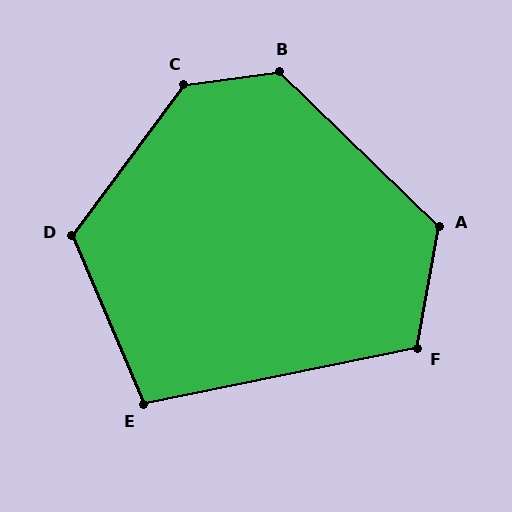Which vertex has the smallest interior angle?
E, at approximately 102 degrees.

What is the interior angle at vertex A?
Approximately 124 degrees (obtuse).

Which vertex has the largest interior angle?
C, at approximately 135 degrees.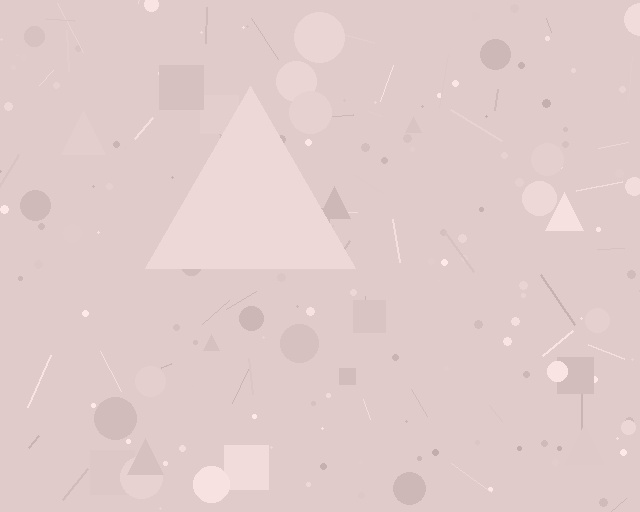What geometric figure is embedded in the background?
A triangle is embedded in the background.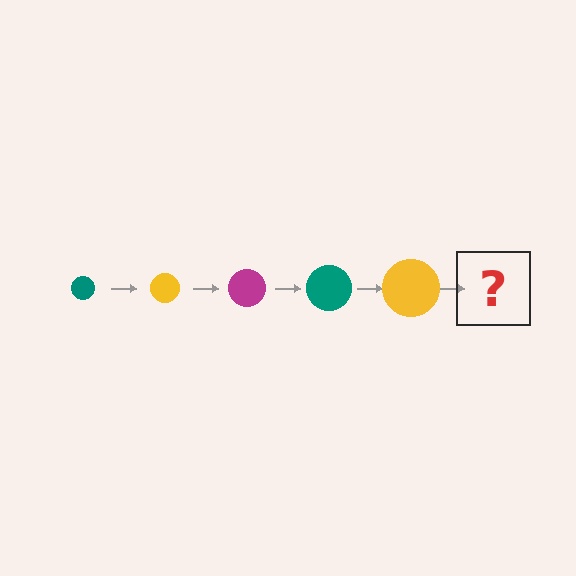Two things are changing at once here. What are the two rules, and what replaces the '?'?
The two rules are that the circle grows larger each step and the color cycles through teal, yellow, and magenta. The '?' should be a magenta circle, larger than the previous one.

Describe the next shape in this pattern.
It should be a magenta circle, larger than the previous one.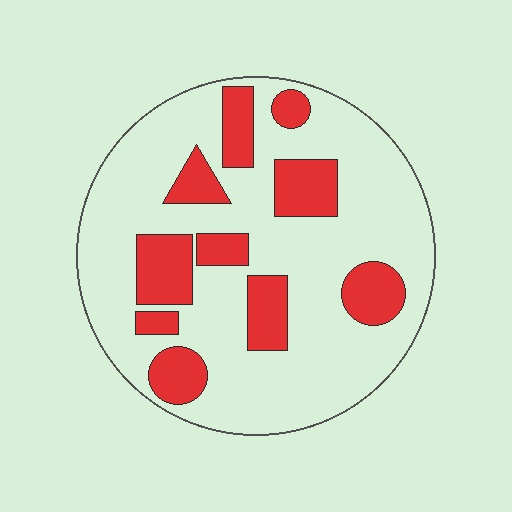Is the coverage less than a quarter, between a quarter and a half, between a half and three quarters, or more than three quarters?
Between a quarter and a half.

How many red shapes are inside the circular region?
10.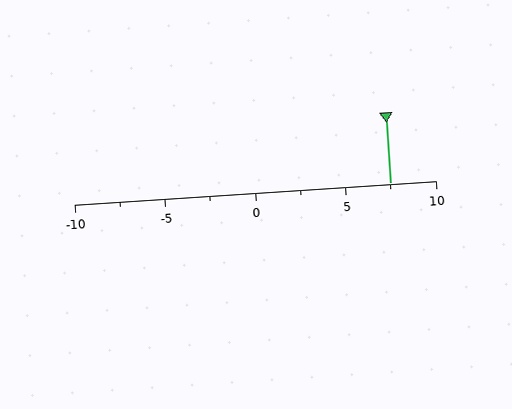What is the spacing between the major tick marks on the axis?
The major ticks are spaced 5 apart.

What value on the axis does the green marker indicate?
The marker indicates approximately 7.5.